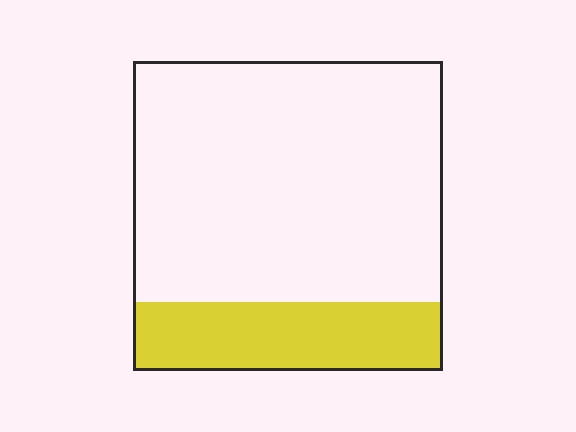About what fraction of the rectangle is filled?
About one fifth (1/5).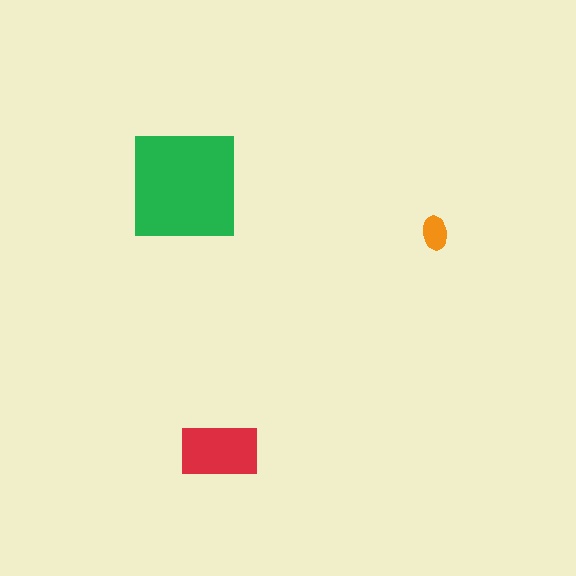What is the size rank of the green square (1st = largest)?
1st.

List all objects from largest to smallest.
The green square, the red rectangle, the orange ellipse.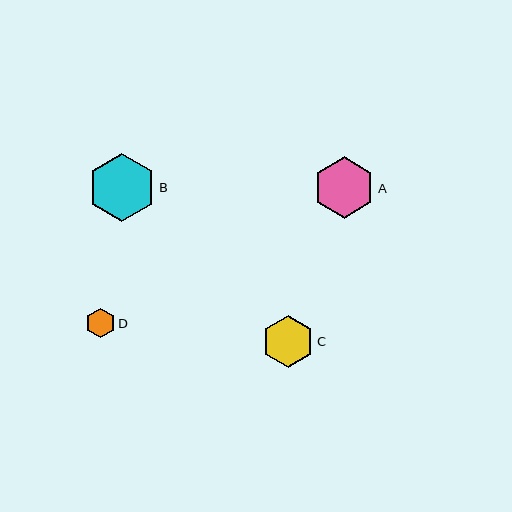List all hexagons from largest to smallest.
From largest to smallest: B, A, C, D.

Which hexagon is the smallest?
Hexagon D is the smallest with a size of approximately 30 pixels.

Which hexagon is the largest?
Hexagon B is the largest with a size of approximately 68 pixels.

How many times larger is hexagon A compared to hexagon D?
Hexagon A is approximately 2.1 times the size of hexagon D.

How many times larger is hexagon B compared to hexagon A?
Hexagon B is approximately 1.1 times the size of hexagon A.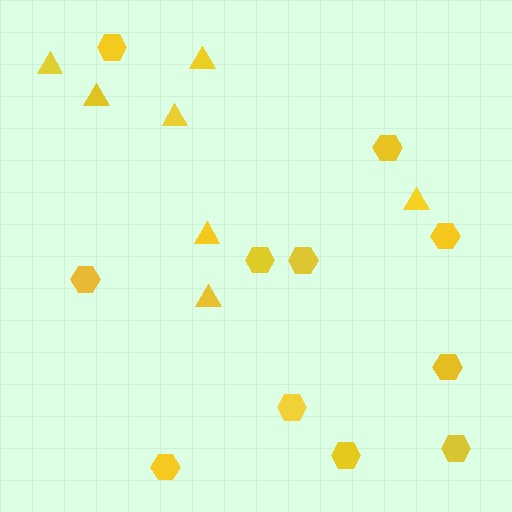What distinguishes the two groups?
There are 2 groups: one group of triangles (7) and one group of hexagons (11).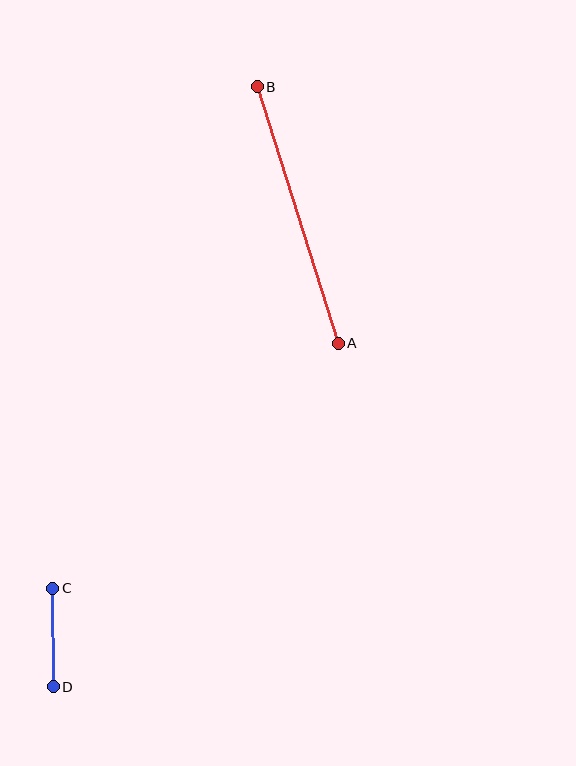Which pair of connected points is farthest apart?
Points A and B are farthest apart.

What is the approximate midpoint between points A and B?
The midpoint is at approximately (298, 215) pixels.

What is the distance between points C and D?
The distance is approximately 99 pixels.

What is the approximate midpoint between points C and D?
The midpoint is at approximately (53, 638) pixels.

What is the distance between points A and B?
The distance is approximately 269 pixels.